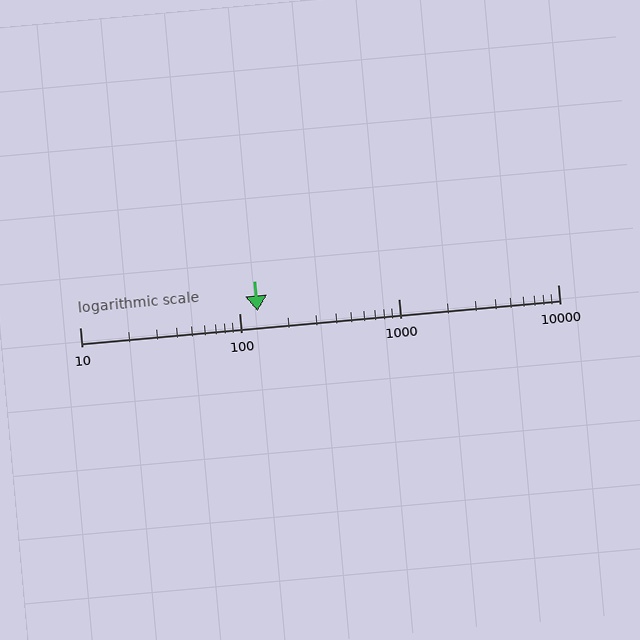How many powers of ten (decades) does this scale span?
The scale spans 3 decades, from 10 to 10000.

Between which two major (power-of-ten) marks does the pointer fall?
The pointer is between 100 and 1000.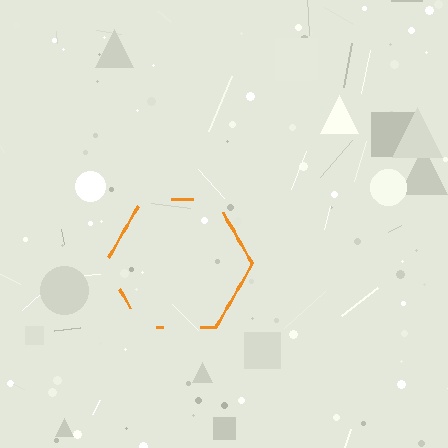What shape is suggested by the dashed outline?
The dashed outline suggests a hexagon.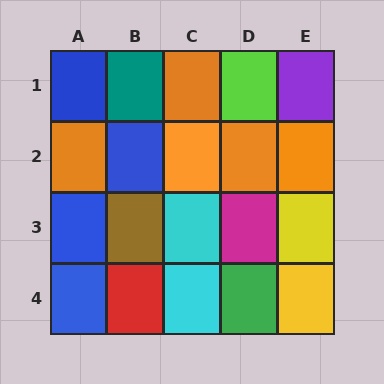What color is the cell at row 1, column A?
Blue.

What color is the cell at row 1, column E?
Purple.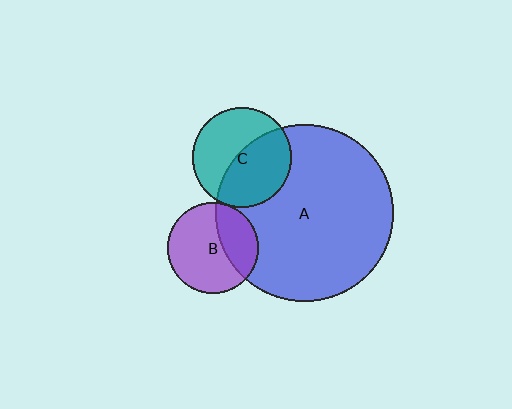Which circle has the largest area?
Circle A (blue).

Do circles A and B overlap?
Yes.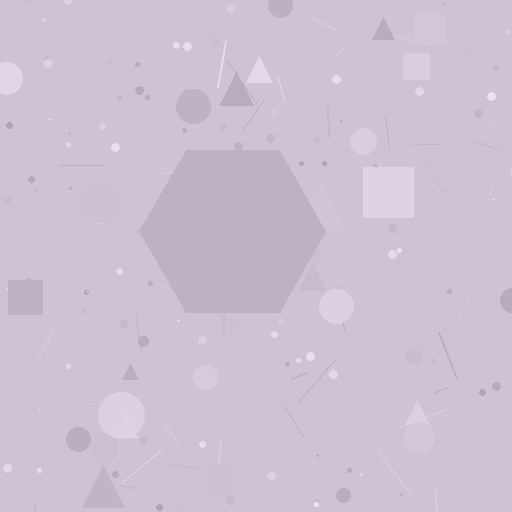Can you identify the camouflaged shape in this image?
The camouflaged shape is a hexagon.